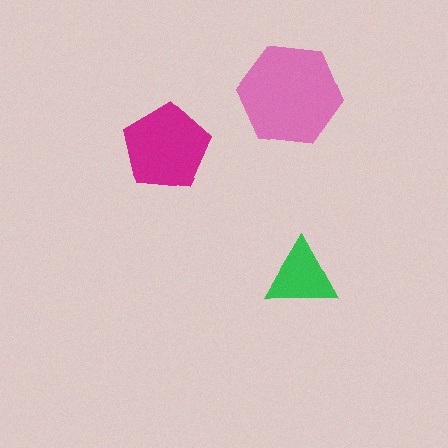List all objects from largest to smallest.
The pink hexagon, the magenta pentagon, the green triangle.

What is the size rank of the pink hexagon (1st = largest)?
1st.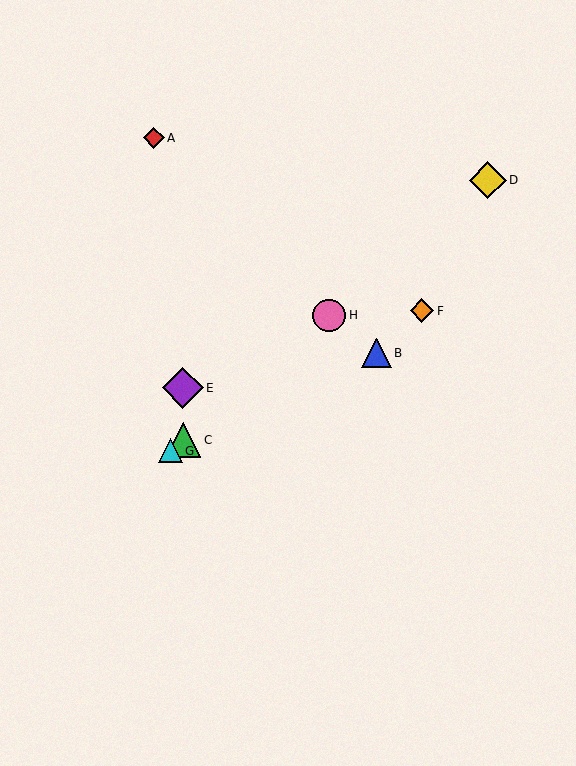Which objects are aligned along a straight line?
Objects C, D, G, H are aligned along a straight line.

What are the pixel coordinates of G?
Object G is at (171, 451).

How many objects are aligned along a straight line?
4 objects (C, D, G, H) are aligned along a straight line.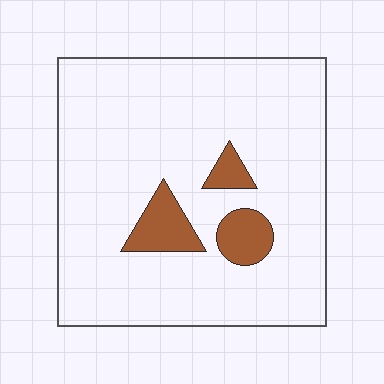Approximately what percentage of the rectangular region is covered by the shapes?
Approximately 10%.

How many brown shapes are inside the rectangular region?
3.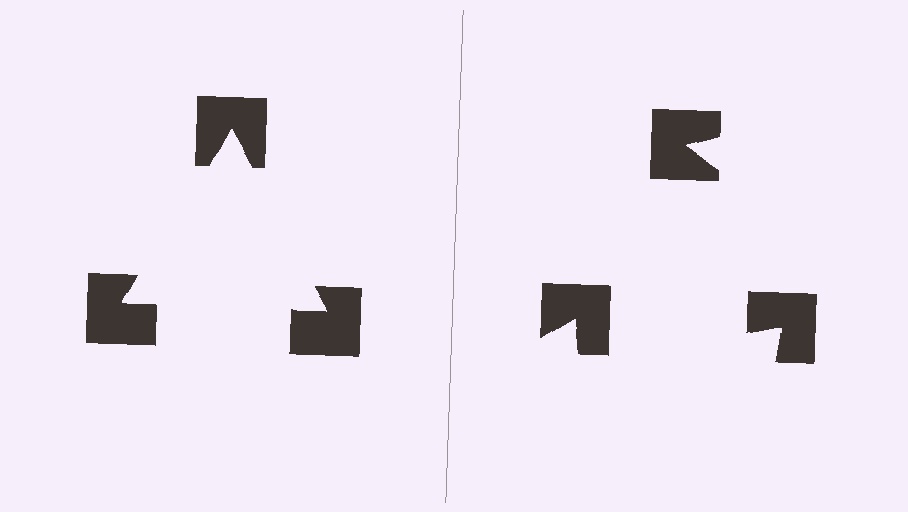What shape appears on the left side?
An illusory triangle.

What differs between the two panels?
The notched squares are positioned identically on both sides; only the wedge orientations differ. On the left they align to a triangle; on the right they are misaligned.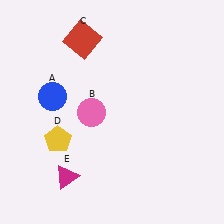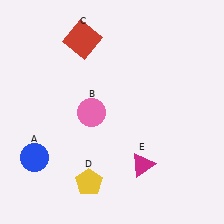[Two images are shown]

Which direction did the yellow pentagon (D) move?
The yellow pentagon (D) moved down.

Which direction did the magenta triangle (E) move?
The magenta triangle (E) moved right.